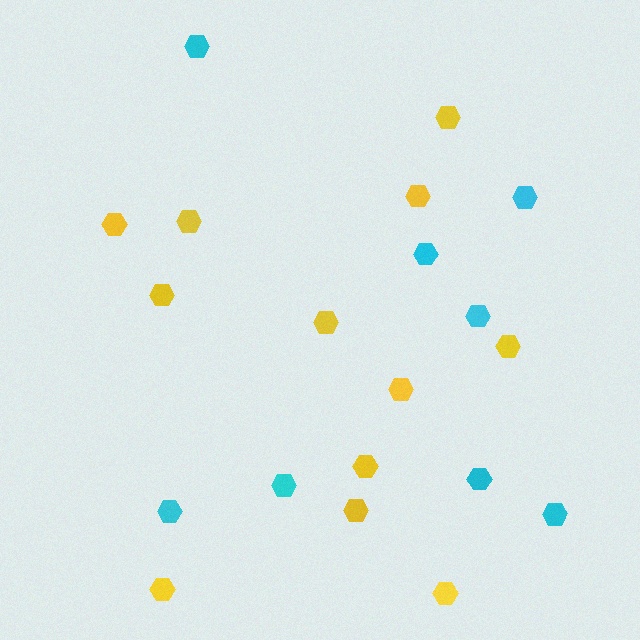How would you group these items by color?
There are 2 groups: one group of cyan hexagons (8) and one group of yellow hexagons (12).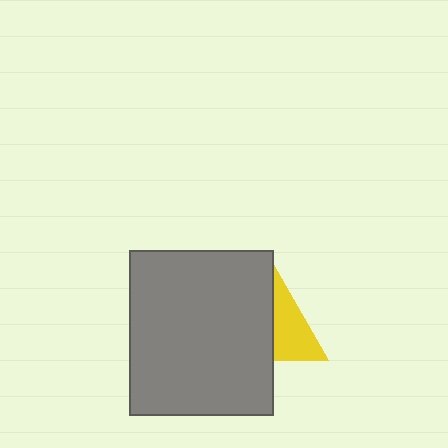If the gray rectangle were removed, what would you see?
You would see the complete yellow triangle.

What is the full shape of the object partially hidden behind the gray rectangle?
The partially hidden object is a yellow triangle.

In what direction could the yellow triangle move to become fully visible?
The yellow triangle could move right. That would shift it out from behind the gray rectangle entirely.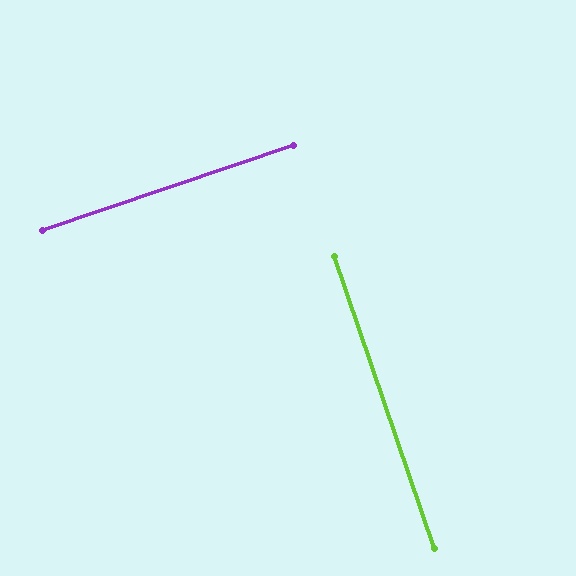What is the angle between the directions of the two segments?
Approximately 90 degrees.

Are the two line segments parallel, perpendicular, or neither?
Perpendicular — they meet at approximately 90°.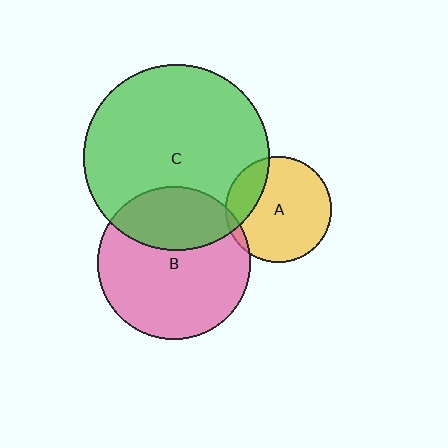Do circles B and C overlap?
Yes.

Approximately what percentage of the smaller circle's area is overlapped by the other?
Approximately 30%.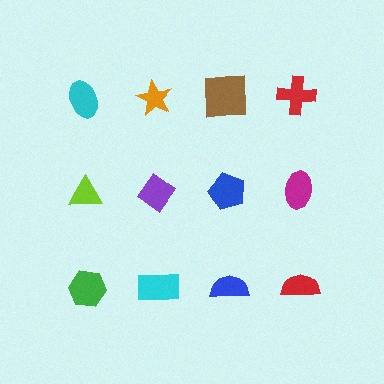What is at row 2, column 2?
A purple diamond.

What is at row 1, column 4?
A red cross.